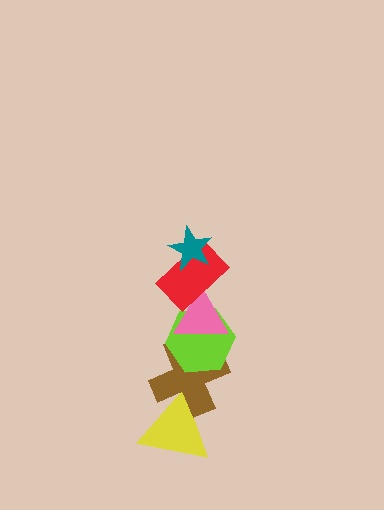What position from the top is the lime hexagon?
The lime hexagon is 4th from the top.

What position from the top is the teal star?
The teal star is 1st from the top.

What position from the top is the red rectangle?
The red rectangle is 2nd from the top.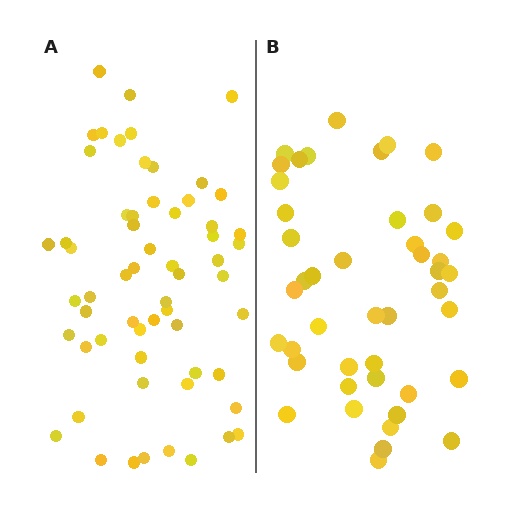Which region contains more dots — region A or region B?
Region A (the left region) has more dots.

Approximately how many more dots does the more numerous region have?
Region A has approximately 15 more dots than region B.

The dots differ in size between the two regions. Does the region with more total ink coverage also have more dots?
No. Region B has more total ink coverage because its dots are larger, but region A actually contains more individual dots. Total area can be misleading — the number of items is what matters here.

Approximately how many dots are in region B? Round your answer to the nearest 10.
About 40 dots. (The exact count is 44, which rounds to 40.)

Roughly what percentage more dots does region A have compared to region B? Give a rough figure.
About 35% more.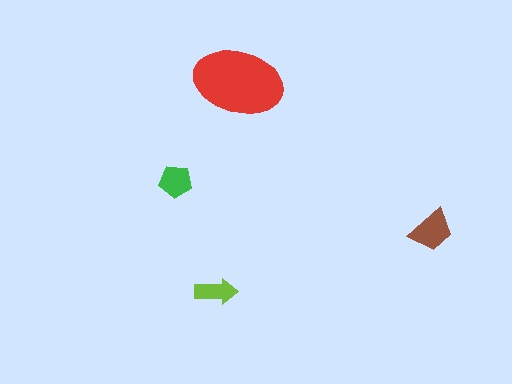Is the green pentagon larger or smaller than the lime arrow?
Larger.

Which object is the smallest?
The lime arrow.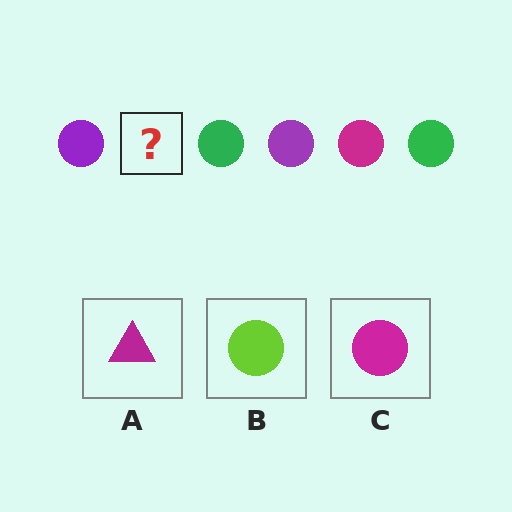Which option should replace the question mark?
Option C.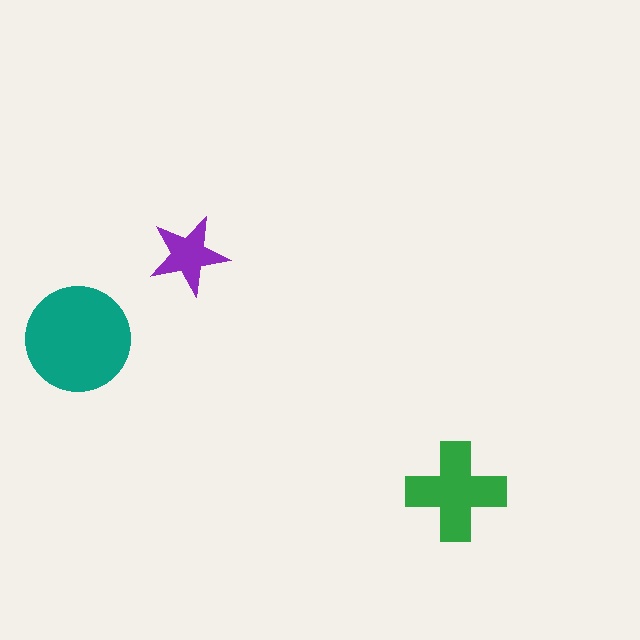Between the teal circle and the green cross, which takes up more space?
The teal circle.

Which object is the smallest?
The purple star.